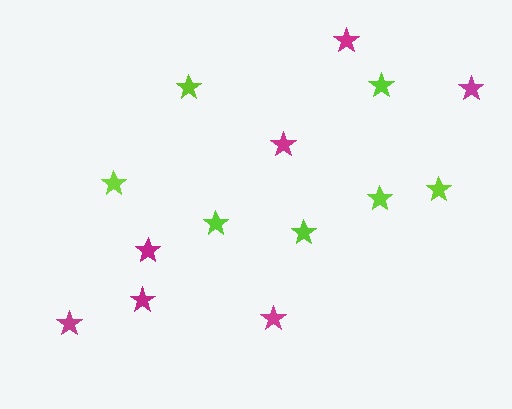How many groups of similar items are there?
There are 2 groups: one group of lime stars (7) and one group of magenta stars (7).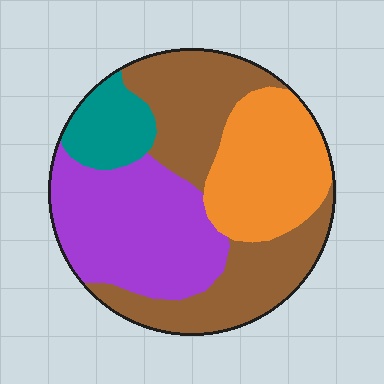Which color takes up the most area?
Brown, at roughly 35%.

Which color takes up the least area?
Teal, at roughly 10%.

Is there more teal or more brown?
Brown.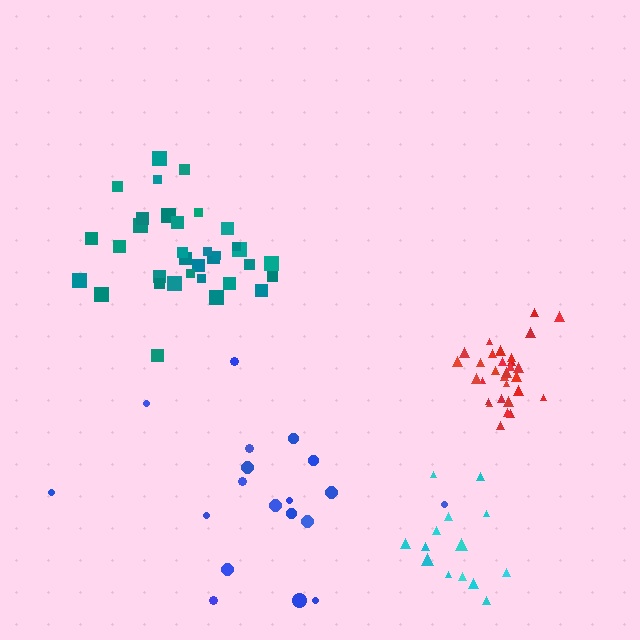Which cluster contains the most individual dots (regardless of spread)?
Teal (34).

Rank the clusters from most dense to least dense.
red, teal, cyan, blue.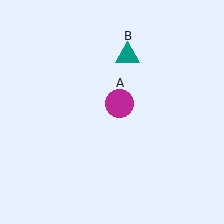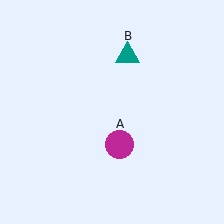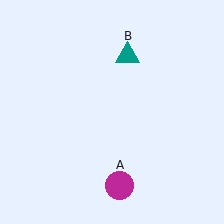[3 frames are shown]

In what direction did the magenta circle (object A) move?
The magenta circle (object A) moved down.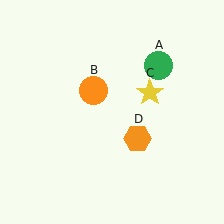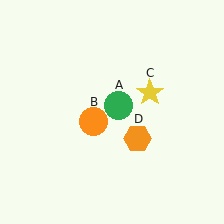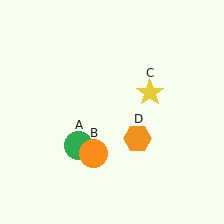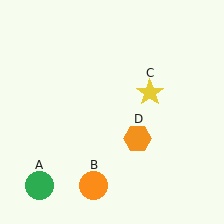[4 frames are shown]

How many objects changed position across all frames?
2 objects changed position: green circle (object A), orange circle (object B).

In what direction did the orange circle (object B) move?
The orange circle (object B) moved down.